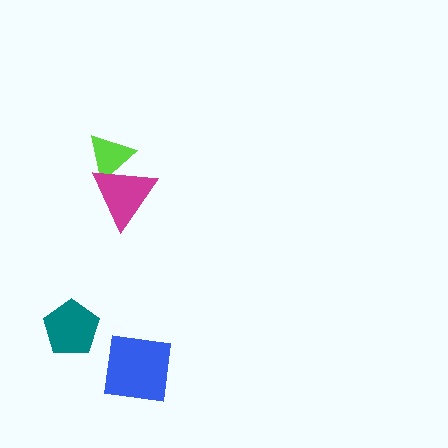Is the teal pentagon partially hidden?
No, no other shape covers it.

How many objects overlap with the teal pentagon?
0 objects overlap with the teal pentagon.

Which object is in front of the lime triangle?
The magenta triangle is in front of the lime triangle.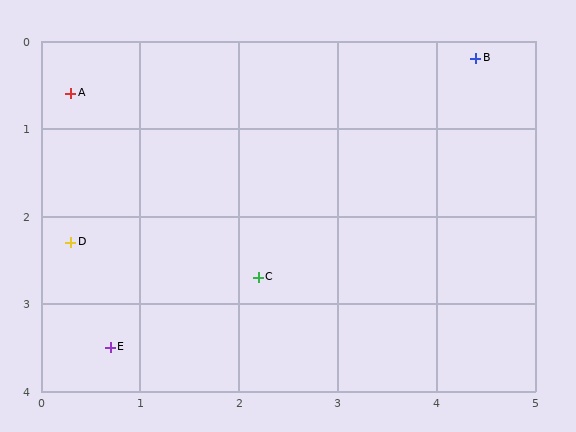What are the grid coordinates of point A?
Point A is at approximately (0.3, 0.6).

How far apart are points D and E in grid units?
Points D and E are about 1.3 grid units apart.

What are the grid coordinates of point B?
Point B is at approximately (4.4, 0.2).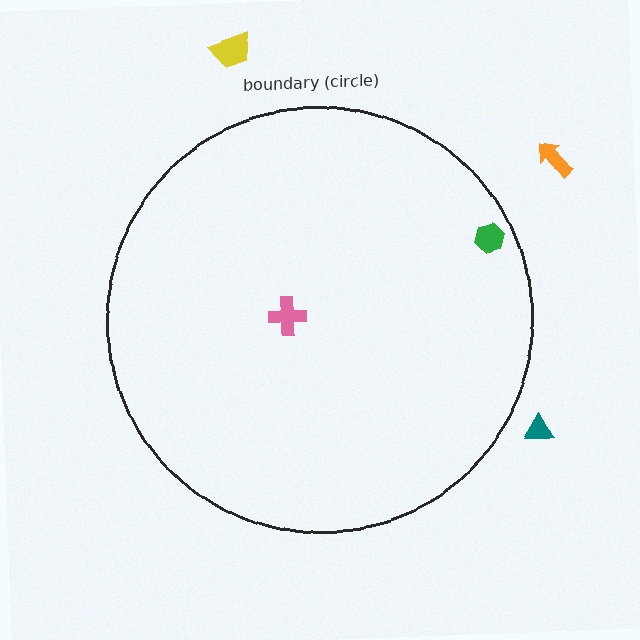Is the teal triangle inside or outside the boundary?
Outside.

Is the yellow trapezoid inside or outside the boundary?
Outside.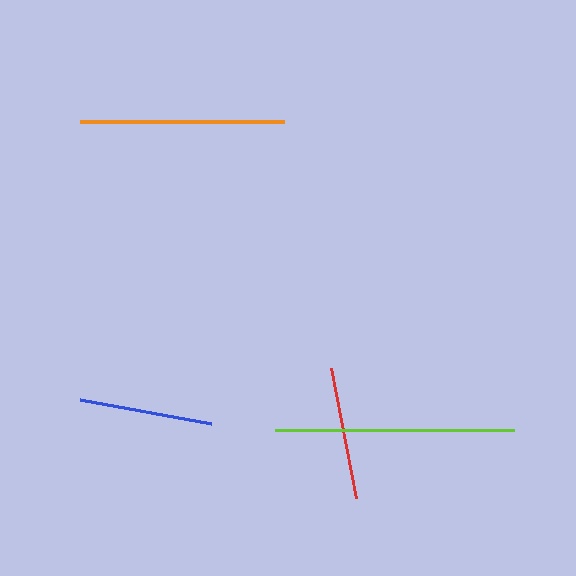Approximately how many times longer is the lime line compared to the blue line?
The lime line is approximately 1.8 times the length of the blue line.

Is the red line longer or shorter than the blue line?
The blue line is longer than the red line.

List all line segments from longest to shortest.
From longest to shortest: lime, orange, blue, red.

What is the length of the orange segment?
The orange segment is approximately 204 pixels long.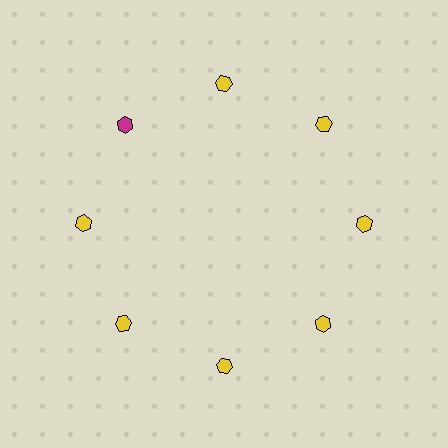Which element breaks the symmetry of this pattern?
The magenta hexagon at roughly the 10 o'clock position breaks the symmetry. All other shapes are yellow hexagons.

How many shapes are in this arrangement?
There are 8 shapes arranged in a ring pattern.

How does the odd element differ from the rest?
It has a different color: magenta instead of yellow.